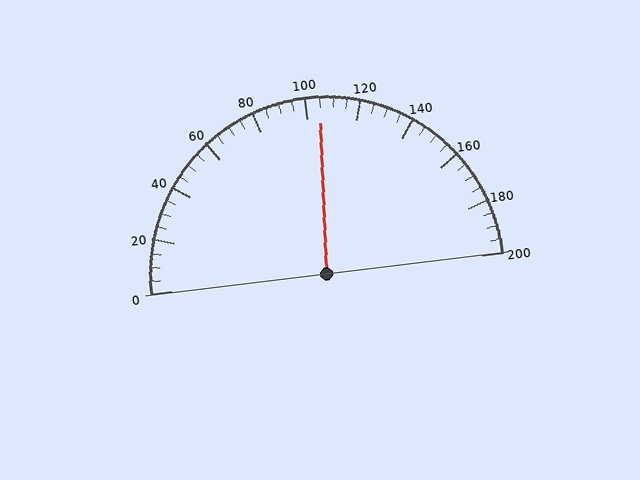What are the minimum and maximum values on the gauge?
The gauge ranges from 0 to 200.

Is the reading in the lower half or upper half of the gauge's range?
The reading is in the upper half of the range (0 to 200).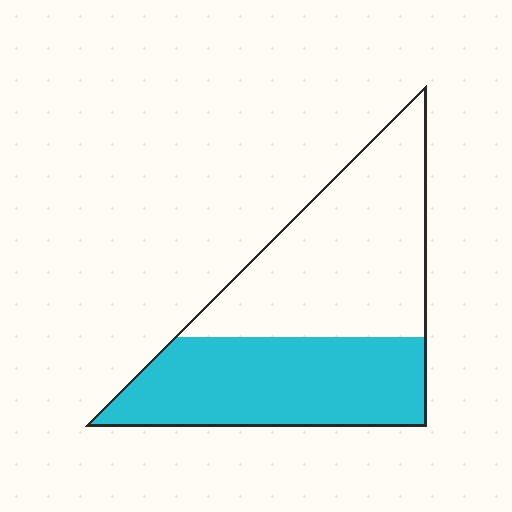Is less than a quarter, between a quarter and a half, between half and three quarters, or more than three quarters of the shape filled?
Between a quarter and a half.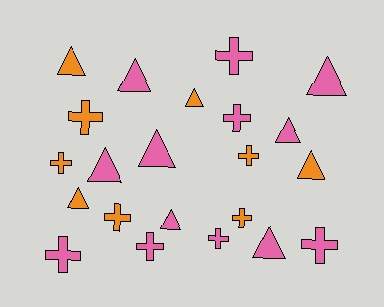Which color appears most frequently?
Pink, with 13 objects.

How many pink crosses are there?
There are 6 pink crosses.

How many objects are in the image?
There are 22 objects.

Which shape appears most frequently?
Cross, with 11 objects.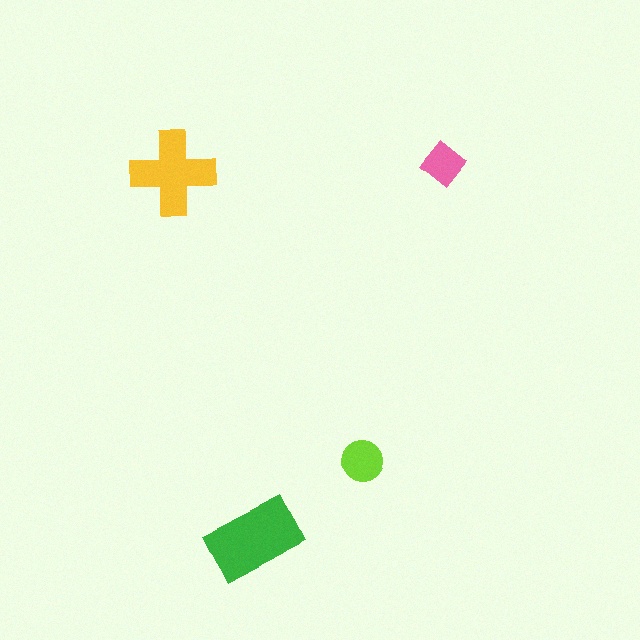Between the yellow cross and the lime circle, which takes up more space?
The yellow cross.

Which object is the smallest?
The pink diamond.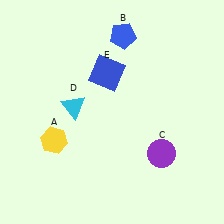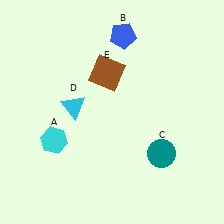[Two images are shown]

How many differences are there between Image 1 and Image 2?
There are 3 differences between the two images.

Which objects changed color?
A changed from yellow to cyan. C changed from purple to teal. E changed from blue to brown.